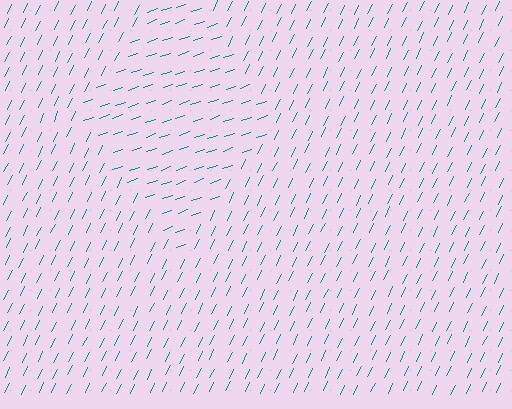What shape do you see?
I see a diamond.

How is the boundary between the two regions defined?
The boundary is defined purely by a change in line orientation (approximately 45 degrees difference). All lines are the same color and thickness.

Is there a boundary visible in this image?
Yes, there is a texture boundary formed by a change in line orientation.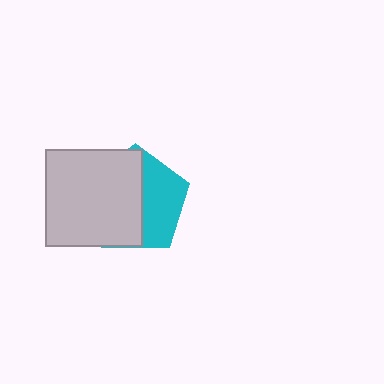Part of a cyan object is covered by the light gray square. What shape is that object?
It is a pentagon.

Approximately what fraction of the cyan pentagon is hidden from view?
Roughly 60% of the cyan pentagon is hidden behind the light gray square.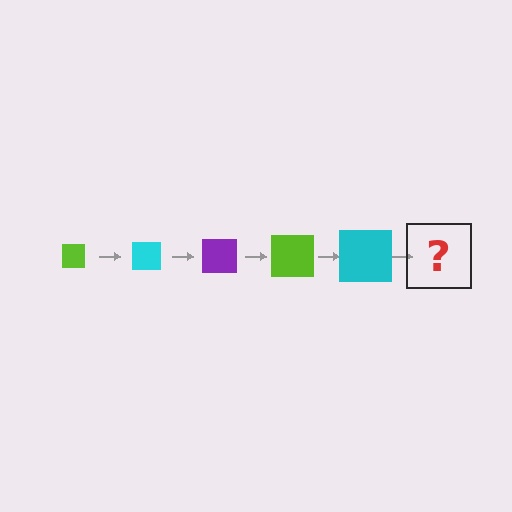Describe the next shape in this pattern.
It should be a purple square, larger than the previous one.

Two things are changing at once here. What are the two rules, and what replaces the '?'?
The two rules are that the square grows larger each step and the color cycles through lime, cyan, and purple. The '?' should be a purple square, larger than the previous one.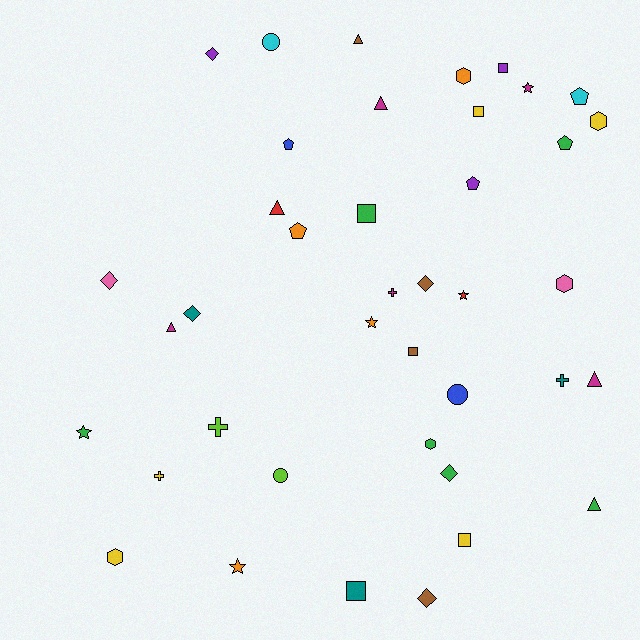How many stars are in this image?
There are 5 stars.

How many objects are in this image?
There are 40 objects.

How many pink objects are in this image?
There are 2 pink objects.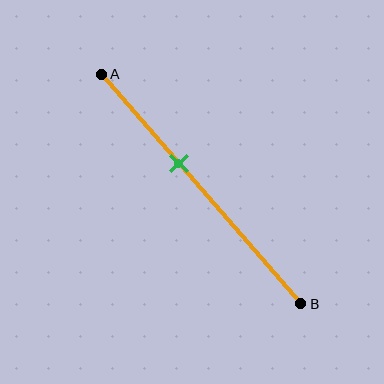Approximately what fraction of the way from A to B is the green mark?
The green mark is approximately 40% of the way from A to B.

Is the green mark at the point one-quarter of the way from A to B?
No, the mark is at about 40% from A, not at the 25% one-quarter point.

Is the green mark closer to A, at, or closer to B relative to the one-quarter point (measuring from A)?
The green mark is closer to point B than the one-quarter point of segment AB.